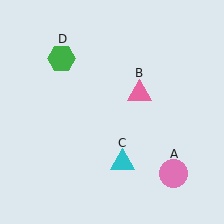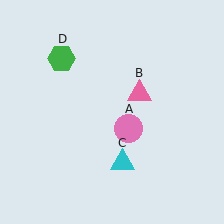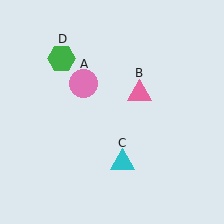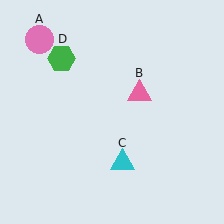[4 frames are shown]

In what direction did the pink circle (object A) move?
The pink circle (object A) moved up and to the left.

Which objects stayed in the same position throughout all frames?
Pink triangle (object B) and cyan triangle (object C) and green hexagon (object D) remained stationary.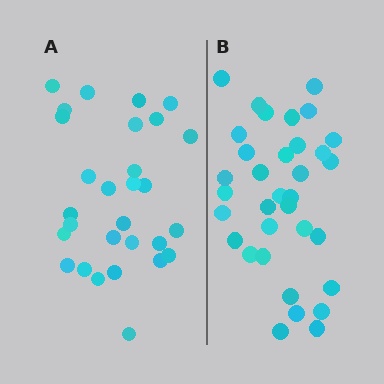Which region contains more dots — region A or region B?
Region B (the right region) has more dots.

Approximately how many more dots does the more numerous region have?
Region B has about 5 more dots than region A.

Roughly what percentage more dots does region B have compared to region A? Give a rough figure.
About 15% more.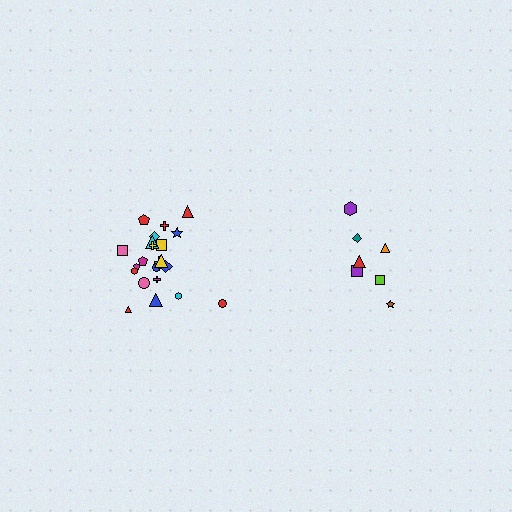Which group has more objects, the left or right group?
The left group.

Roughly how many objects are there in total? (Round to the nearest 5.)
Roughly 30 objects in total.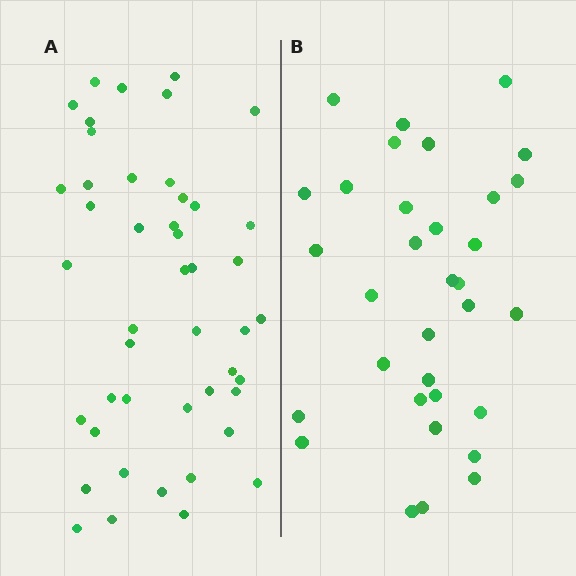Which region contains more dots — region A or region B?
Region A (the left region) has more dots.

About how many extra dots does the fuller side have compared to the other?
Region A has approximately 15 more dots than region B.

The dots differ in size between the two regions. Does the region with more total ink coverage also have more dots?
No. Region B has more total ink coverage because its dots are larger, but region A actually contains more individual dots. Total area can be misleading — the number of items is what matters here.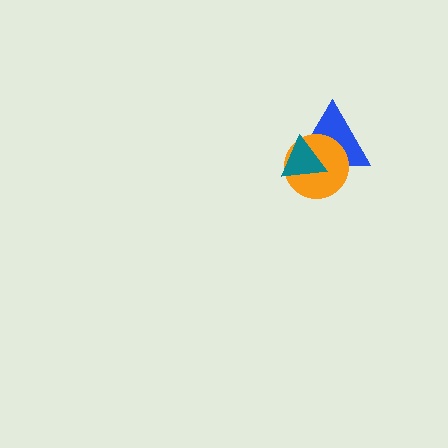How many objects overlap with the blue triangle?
2 objects overlap with the blue triangle.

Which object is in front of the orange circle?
The teal triangle is in front of the orange circle.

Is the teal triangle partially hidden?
No, no other shape covers it.